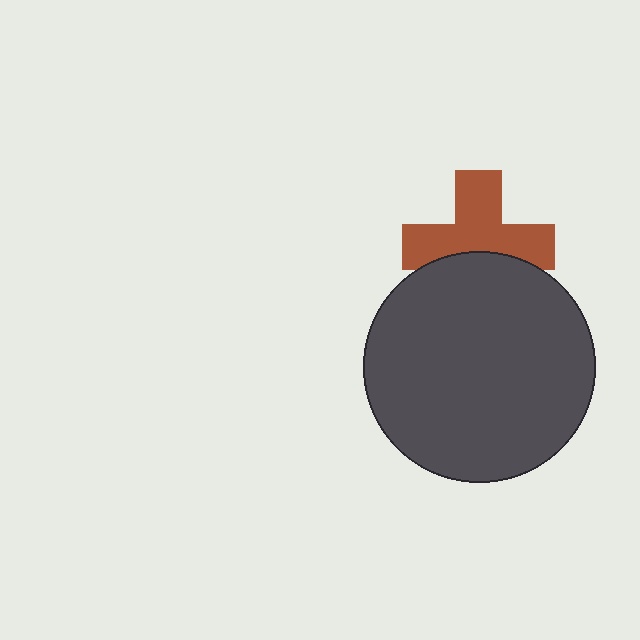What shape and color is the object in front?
The object in front is a dark gray circle.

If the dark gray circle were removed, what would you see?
You would see the complete brown cross.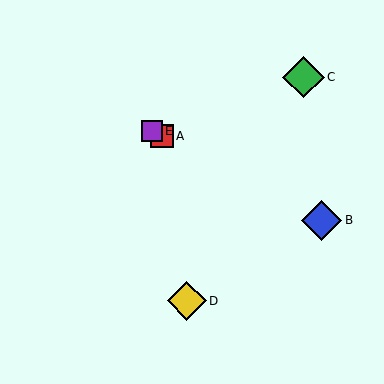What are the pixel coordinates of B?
Object B is at (322, 220).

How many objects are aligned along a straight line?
3 objects (A, B, E) are aligned along a straight line.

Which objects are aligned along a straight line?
Objects A, B, E are aligned along a straight line.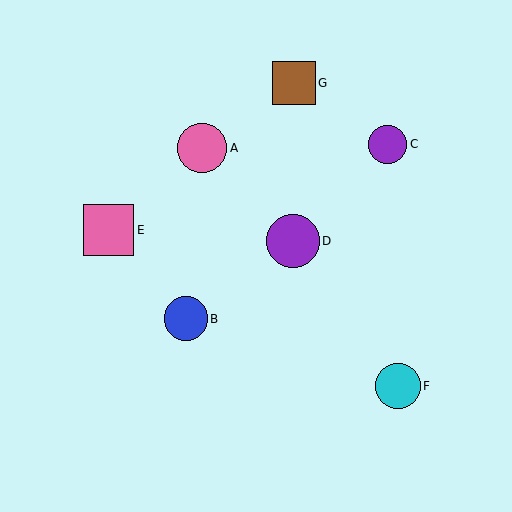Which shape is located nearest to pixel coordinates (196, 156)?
The pink circle (labeled A) at (202, 148) is nearest to that location.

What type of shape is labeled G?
Shape G is a brown square.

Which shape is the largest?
The purple circle (labeled D) is the largest.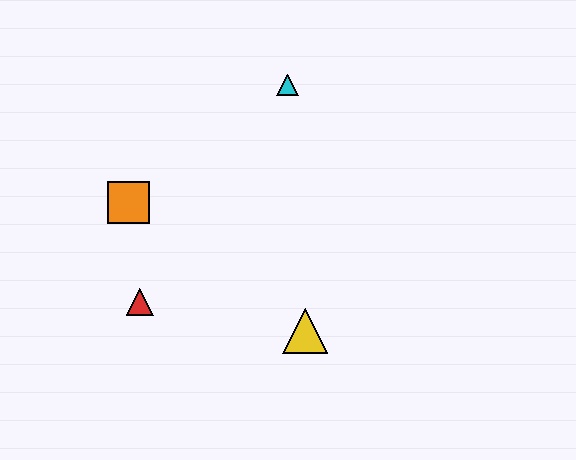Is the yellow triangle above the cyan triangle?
No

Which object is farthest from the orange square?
The yellow triangle is farthest from the orange square.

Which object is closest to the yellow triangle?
The red triangle is closest to the yellow triangle.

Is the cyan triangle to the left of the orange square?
No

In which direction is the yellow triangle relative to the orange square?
The yellow triangle is to the right of the orange square.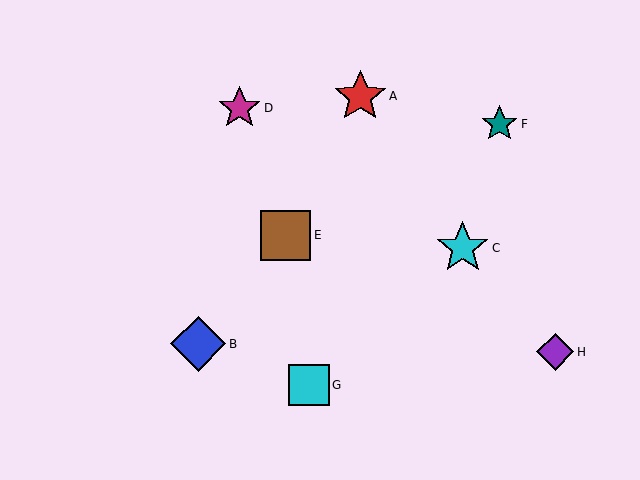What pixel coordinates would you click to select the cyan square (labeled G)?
Click at (309, 385) to select the cyan square G.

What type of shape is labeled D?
Shape D is a magenta star.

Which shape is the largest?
The blue diamond (labeled B) is the largest.